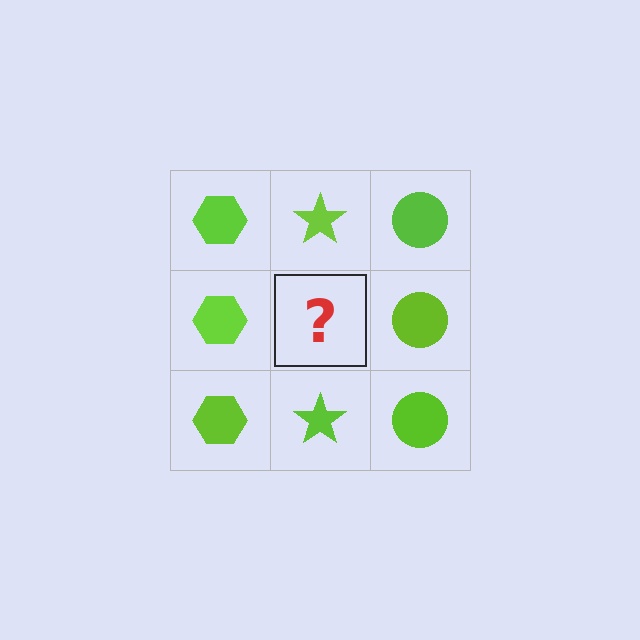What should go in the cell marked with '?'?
The missing cell should contain a lime star.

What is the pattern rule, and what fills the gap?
The rule is that each column has a consistent shape. The gap should be filled with a lime star.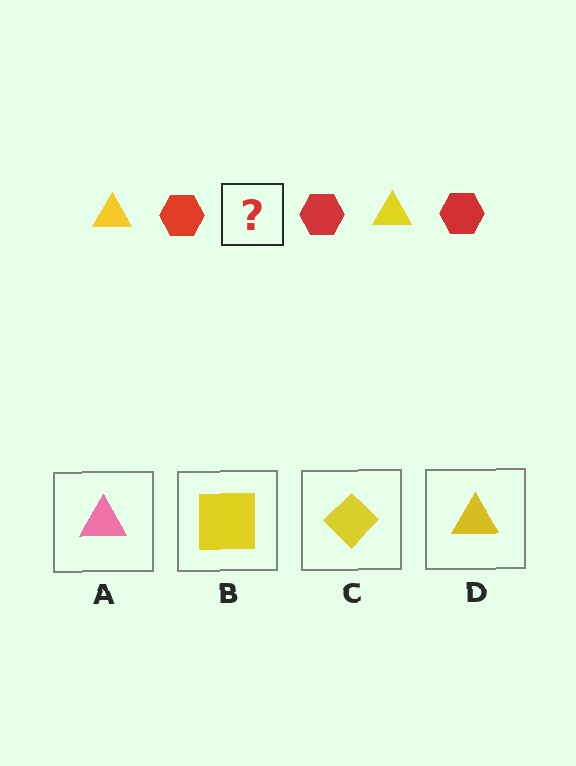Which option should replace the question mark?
Option D.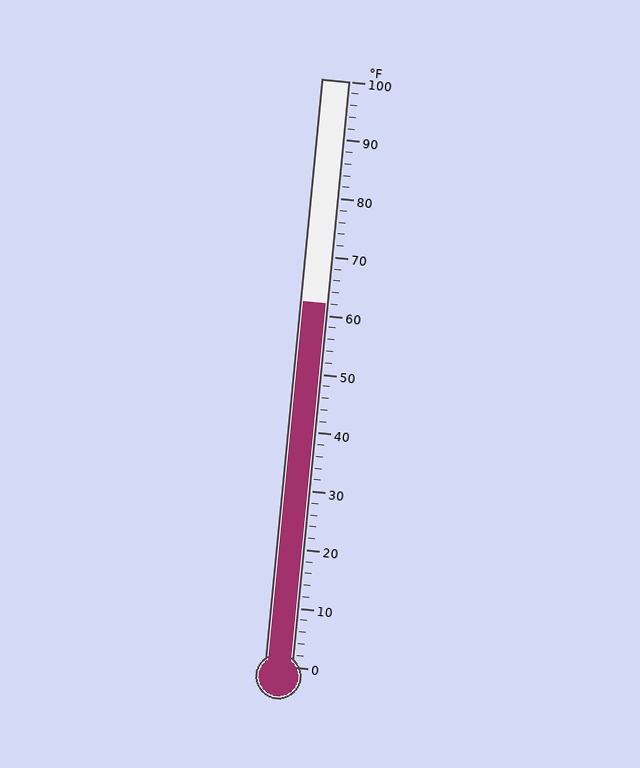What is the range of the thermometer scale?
The thermometer scale ranges from 0°F to 100°F.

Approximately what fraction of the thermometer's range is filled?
The thermometer is filled to approximately 60% of its range.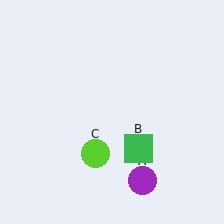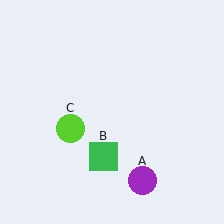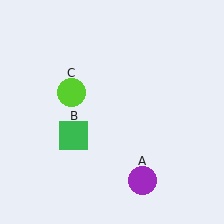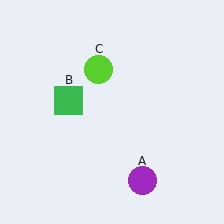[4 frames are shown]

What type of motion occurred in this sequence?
The green square (object B), lime circle (object C) rotated clockwise around the center of the scene.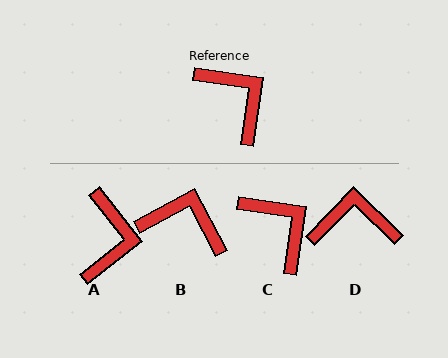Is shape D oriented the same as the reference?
No, it is off by about 54 degrees.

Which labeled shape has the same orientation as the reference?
C.